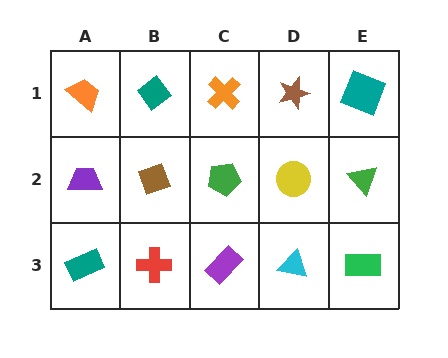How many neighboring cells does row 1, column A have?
2.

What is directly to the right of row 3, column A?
A red cross.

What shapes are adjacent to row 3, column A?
A purple trapezoid (row 2, column A), a red cross (row 3, column B).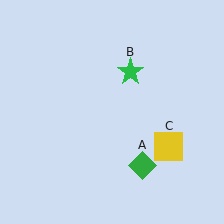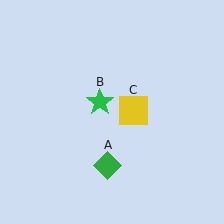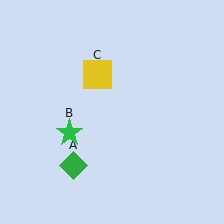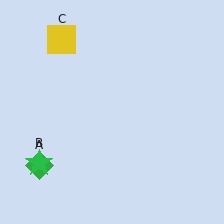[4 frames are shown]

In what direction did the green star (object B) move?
The green star (object B) moved down and to the left.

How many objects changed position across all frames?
3 objects changed position: green diamond (object A), green star (object B), yellow square (object C).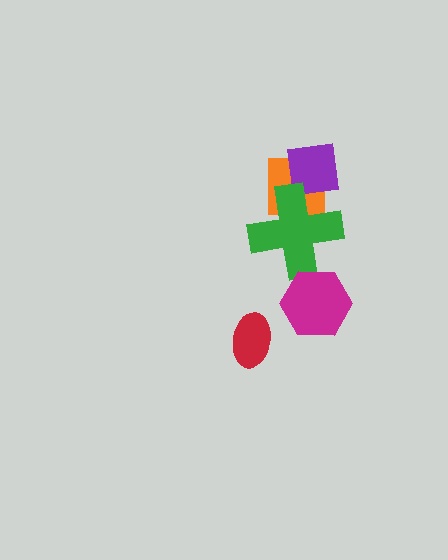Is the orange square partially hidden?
Yes, it is partially covered by another shape.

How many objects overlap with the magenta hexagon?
1 object overlaps with the magenta hexagon.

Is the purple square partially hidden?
Yes, it is partially covered by another shape.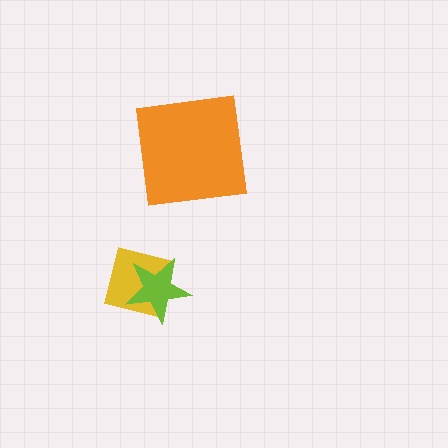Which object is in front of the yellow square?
The lime star is in front of the yellow square.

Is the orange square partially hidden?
No, no other shape covers it.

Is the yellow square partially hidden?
Yes, it is partially covered by another shape.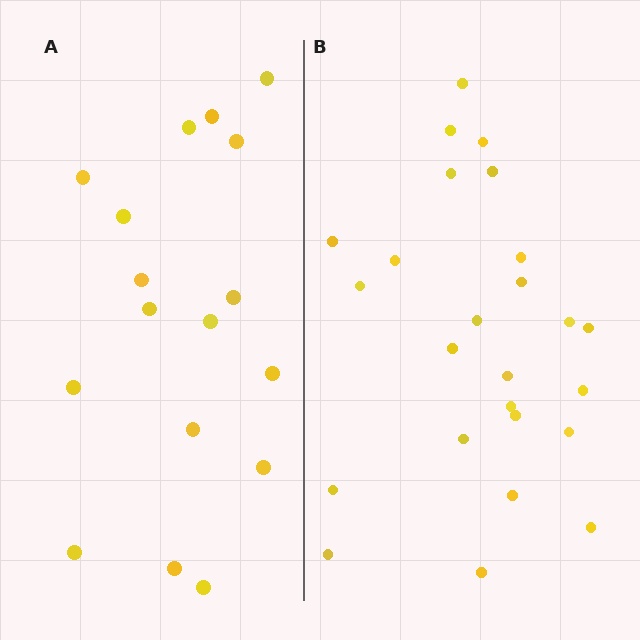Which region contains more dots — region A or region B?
Region B (the right region) has more dots.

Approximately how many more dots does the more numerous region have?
Region B has roughly 8 or so more dots than region A.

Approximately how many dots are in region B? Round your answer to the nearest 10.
About 20 dots. (The exact count is 25, which rounds to 20.)